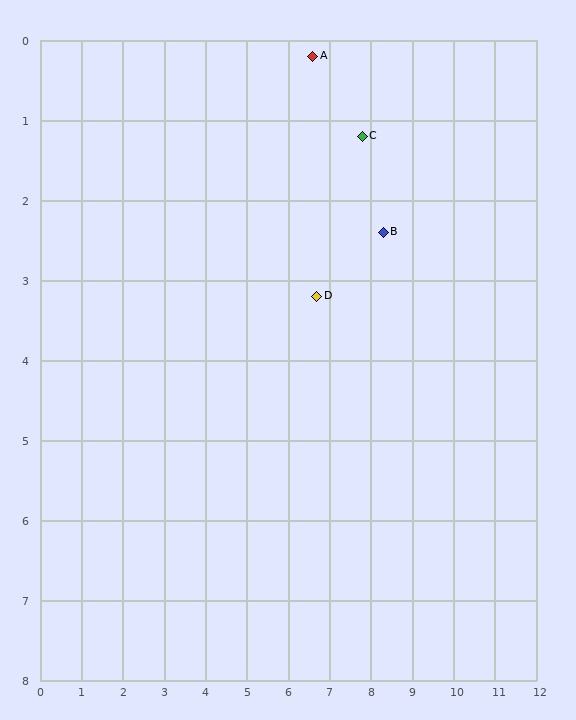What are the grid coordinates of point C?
Point C is at approximately (7.8, 1.2).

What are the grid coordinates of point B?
Point B is at approximately (8.3, 2.4).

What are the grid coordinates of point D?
Point D is at approximately (6.7, 3.2).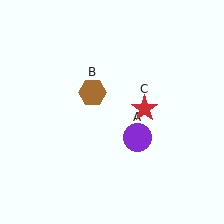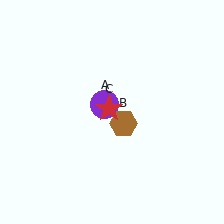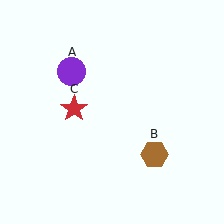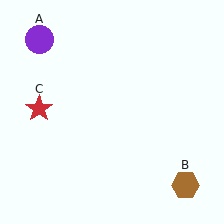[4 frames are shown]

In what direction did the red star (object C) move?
The red star (object C) moved left.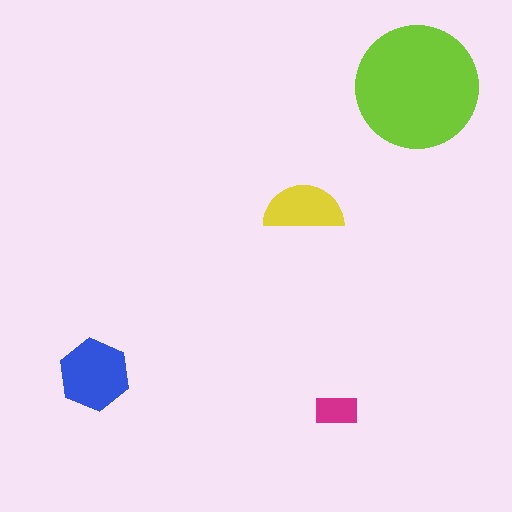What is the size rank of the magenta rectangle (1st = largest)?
4th.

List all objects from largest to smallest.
The lime circle, the blue hexagon, the yellow semicircle, the magenta rectangle.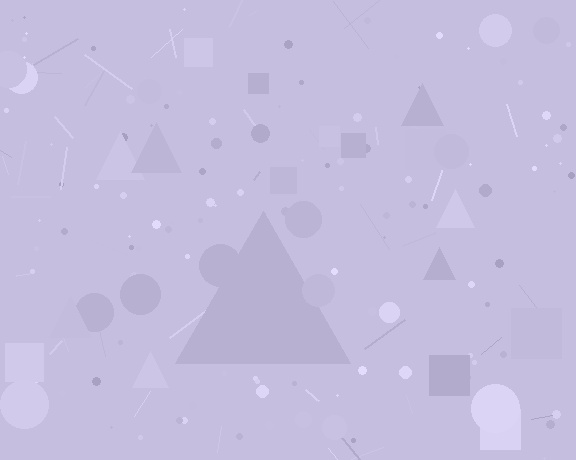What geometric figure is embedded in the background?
A triangle is embedded in the background.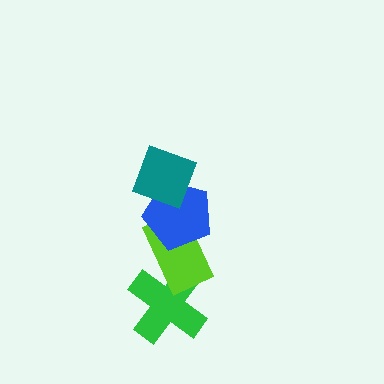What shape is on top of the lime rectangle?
The blue pentagon is on top of the lime rectangle.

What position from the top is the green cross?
The green cross is 4th from the top.